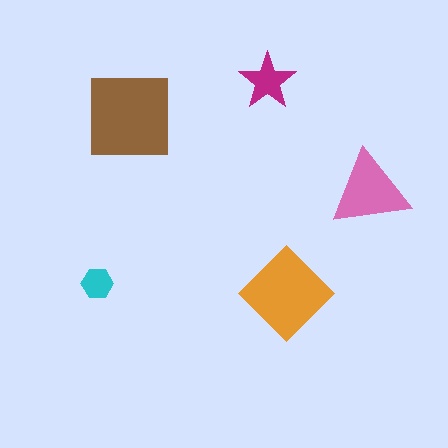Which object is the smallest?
The cyan hexagon.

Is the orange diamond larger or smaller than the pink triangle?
Larger.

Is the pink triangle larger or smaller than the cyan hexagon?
Larger.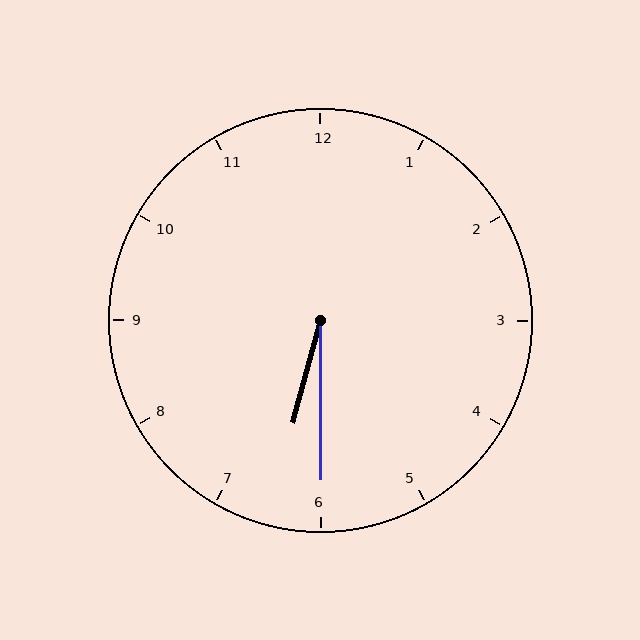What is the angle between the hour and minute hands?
Approximately 15 degrees.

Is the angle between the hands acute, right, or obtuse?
It is acute.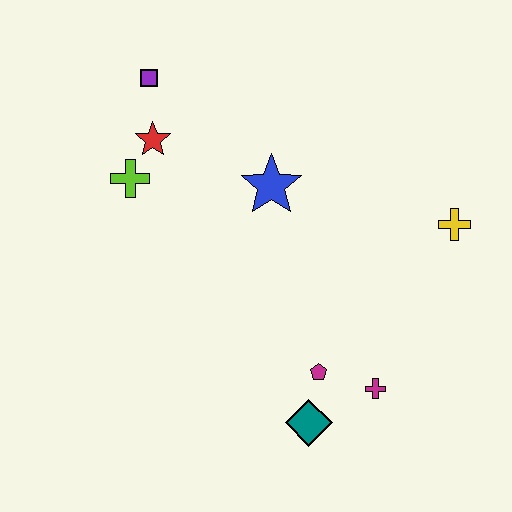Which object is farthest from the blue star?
The teal diamond is farthest from the blue star.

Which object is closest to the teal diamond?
The magenta pentagon is closest to the teal diamond.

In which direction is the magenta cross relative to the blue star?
The magenta cross is below the blue star.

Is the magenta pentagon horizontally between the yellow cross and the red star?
Yes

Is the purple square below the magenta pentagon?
No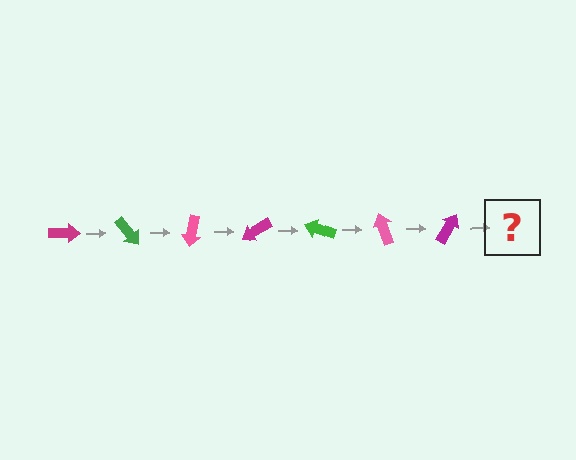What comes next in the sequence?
The next element should be a green arrow, rotated 350 degrees from the start.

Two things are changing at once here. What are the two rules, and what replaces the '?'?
The two rules are that it rotates 50 degrees each step and the color cycles through magenta, green, and pink. The '?' should be a green arrow, rotated 350 degrees from the start.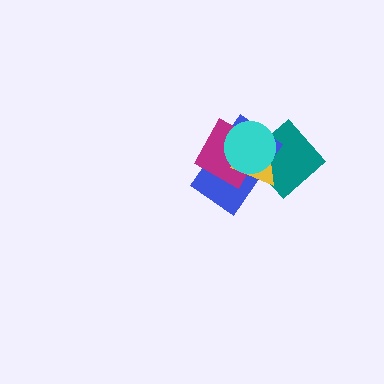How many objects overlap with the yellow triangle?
4 objects overlap with the yellow triangle.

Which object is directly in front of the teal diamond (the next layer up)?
The blue rectangle is directly in front of the teal diamond.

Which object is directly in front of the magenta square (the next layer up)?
The yellow triangle is directly in front of the magenta square.